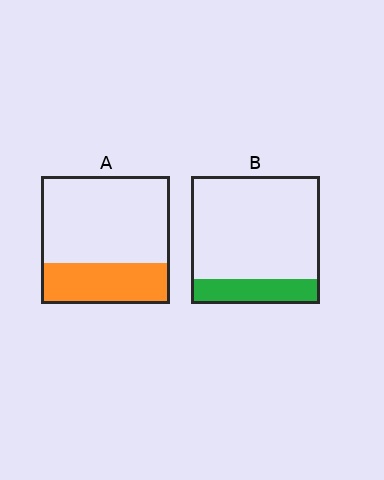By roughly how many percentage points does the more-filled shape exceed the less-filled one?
By roughly 10 percentage points (A over B).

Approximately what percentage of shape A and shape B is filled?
A is approximately 30% and B is approximately 20%.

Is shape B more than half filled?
No.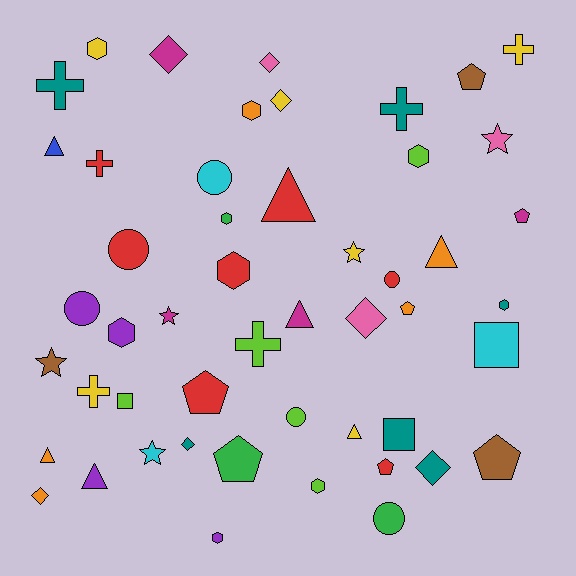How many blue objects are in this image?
There is 1 blue object.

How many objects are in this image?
There are 50 objects.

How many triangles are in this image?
There are 7 triangles.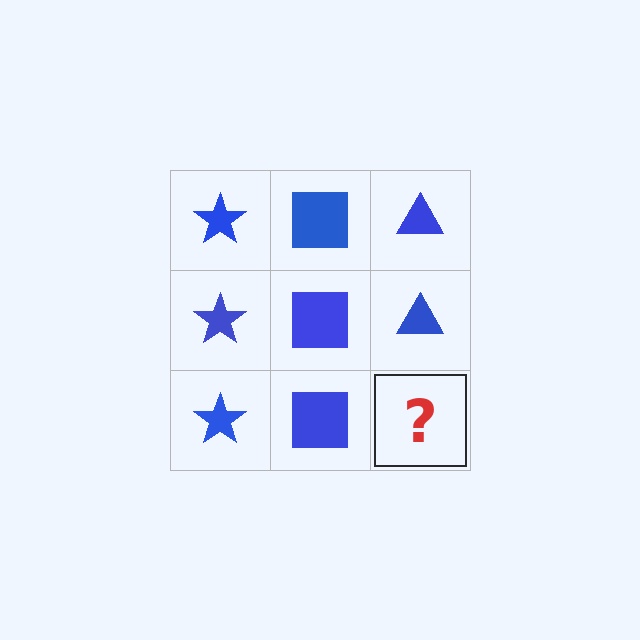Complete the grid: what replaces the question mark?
The question mark should be replaced with a blue triangle.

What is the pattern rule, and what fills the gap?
The rule is that each column has a consistent shape. The gap should be filled with a blue triangle.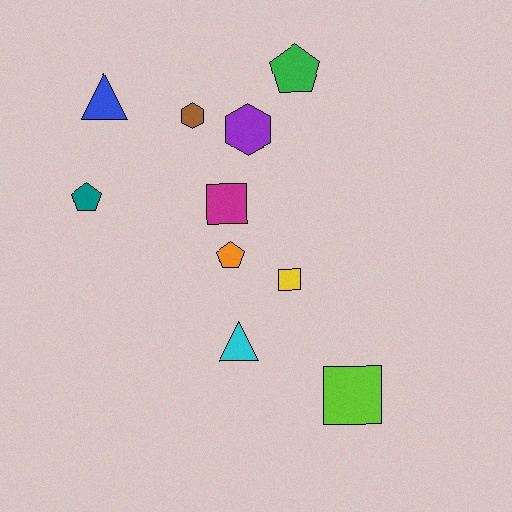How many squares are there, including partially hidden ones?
There are 3 squares.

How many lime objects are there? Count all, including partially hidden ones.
There is 1 lime object.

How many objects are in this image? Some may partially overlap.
There are 10 objects.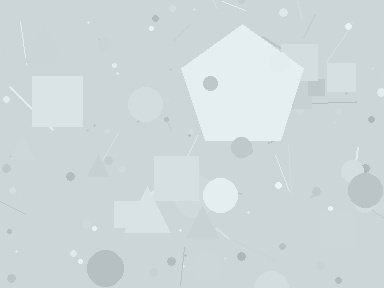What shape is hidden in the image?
A pentagon is hidden in the image.